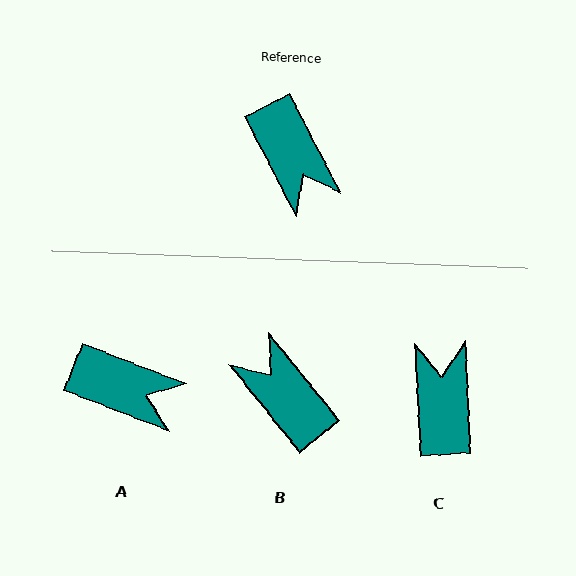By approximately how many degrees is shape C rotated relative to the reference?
Approximately 155 degrees counter-clockwise.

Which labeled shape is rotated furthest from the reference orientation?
B, about 169 degrees away.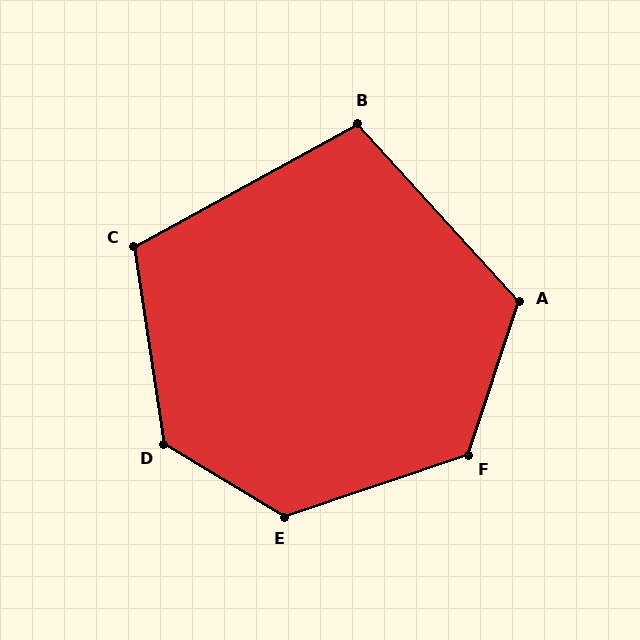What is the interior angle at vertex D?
Approximately 129 degrees (obtuse).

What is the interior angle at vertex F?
Approximately 127 degrees (obtuse).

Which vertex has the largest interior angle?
E, at approximately 130 degrees.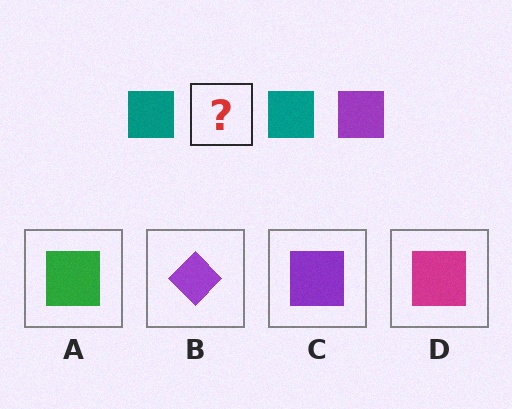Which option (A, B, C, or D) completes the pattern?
C.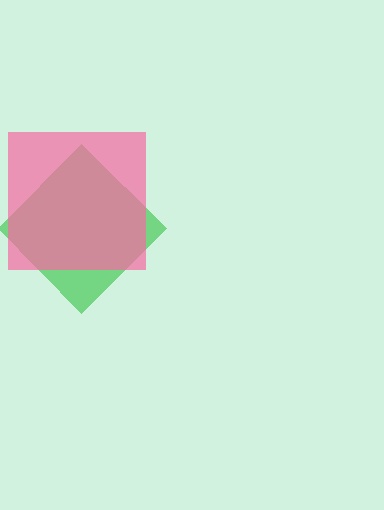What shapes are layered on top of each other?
The layered shapes are: a green diamond, a pink square.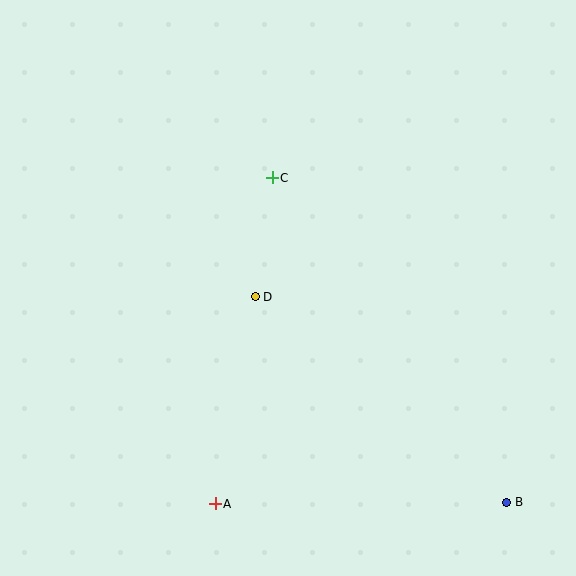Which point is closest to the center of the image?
Point D at (255, 297) is closest to the center.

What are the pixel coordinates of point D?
Point D is at (255, 297).